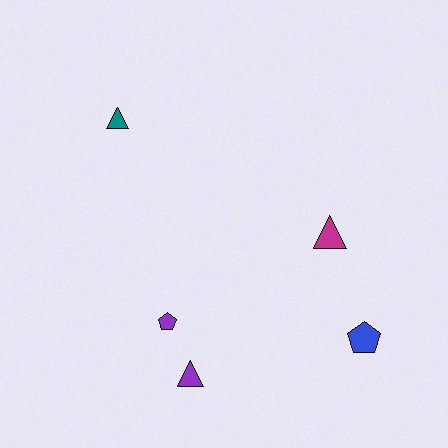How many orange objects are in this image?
There are no orange objects.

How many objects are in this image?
There are 5 objects.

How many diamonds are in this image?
There are no diamonds.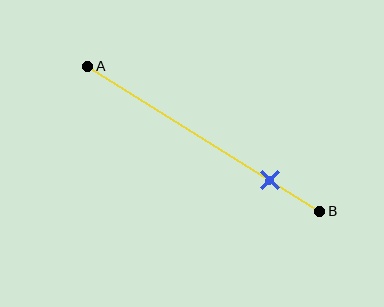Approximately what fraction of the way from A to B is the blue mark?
The blue mark is approximately 80% of the way from A to B.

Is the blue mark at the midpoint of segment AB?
No, the mark is at about 80% from A, not at the 50% midpoint.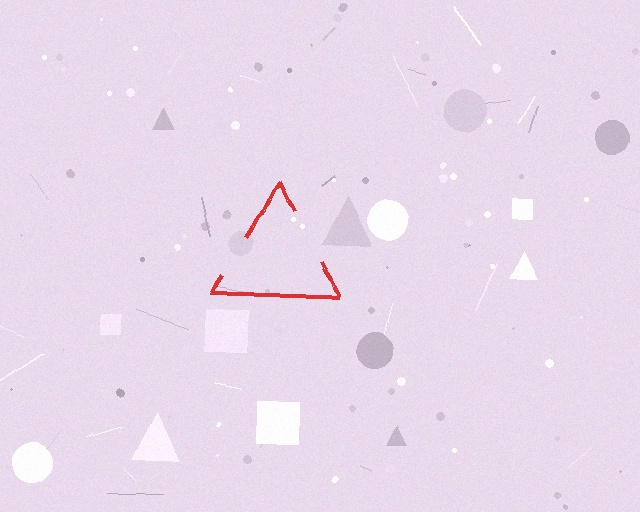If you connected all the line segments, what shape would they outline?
They would outline a triangle.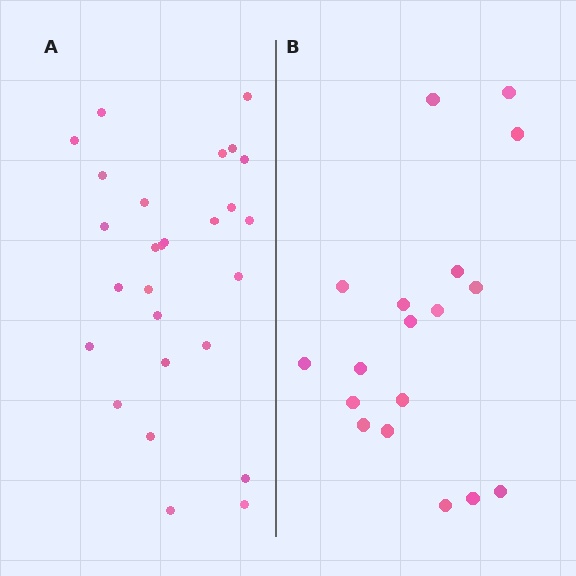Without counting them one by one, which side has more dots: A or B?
Region A (the left region) has more dots.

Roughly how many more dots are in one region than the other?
Region A has roughly 8 or so more dots than region B.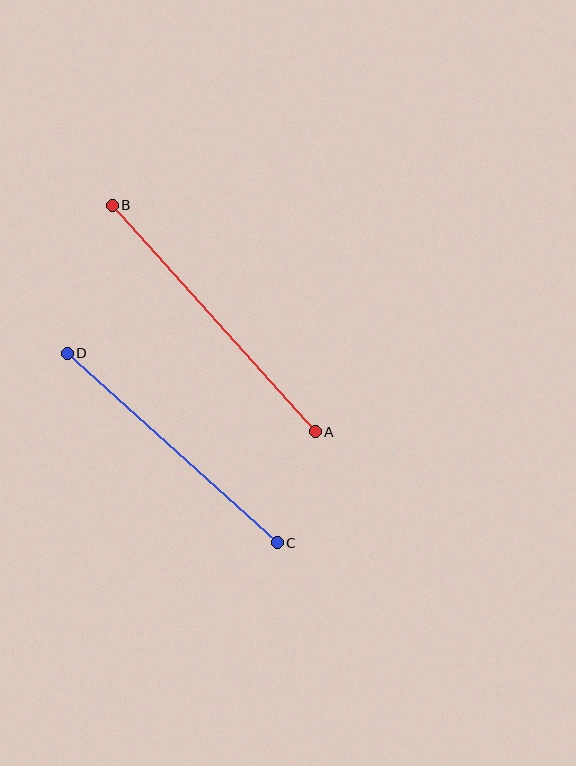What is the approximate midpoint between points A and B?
The midpoint is at approximately (214, 319) pixels.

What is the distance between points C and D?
The distance is approximately 283 pixels.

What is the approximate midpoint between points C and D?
The midpoint is at approximately (172, 448) pixels.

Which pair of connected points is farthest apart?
Points A and B are farthest apart.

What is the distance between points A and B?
The distance is approximately 304 pixels.